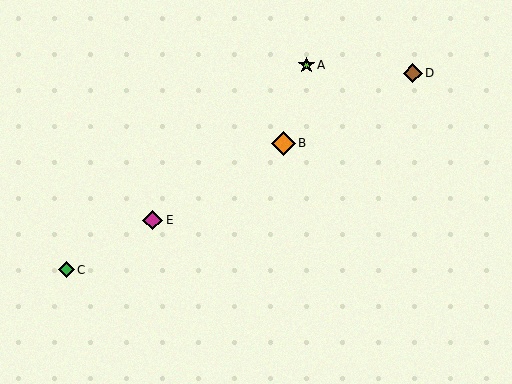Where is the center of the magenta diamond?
The center of the magenta diamond is at (153, 220).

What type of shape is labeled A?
Shape A is a lime star.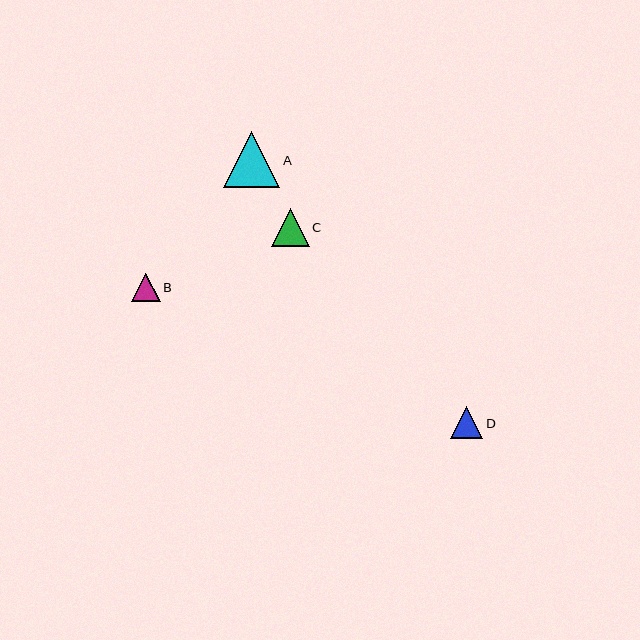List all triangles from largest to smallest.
From largest to smallest: A, C, D, B.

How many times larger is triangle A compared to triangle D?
Triangle A is approximately 1.7 times the size of triangle D.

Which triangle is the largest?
Triangle A is the largest with a size of approximately 56 pixels.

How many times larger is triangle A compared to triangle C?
Triangle A is approximately 1.5 times the size of triangle C.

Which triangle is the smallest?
Triangle B is the smallest with a size of approximately 29 pixels.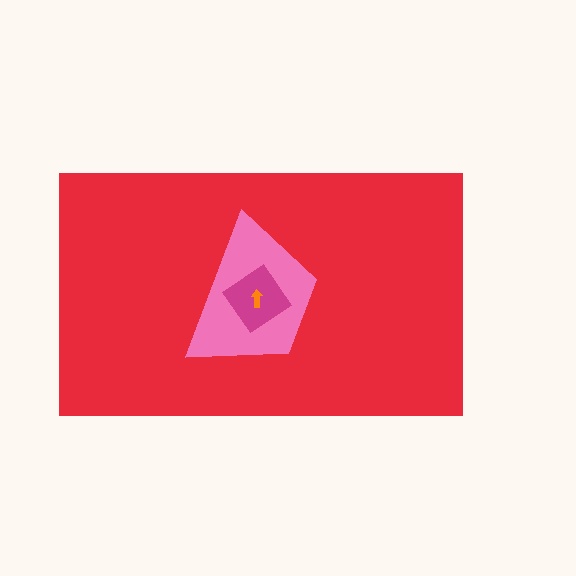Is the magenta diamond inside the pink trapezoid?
Yes.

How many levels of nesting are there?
4.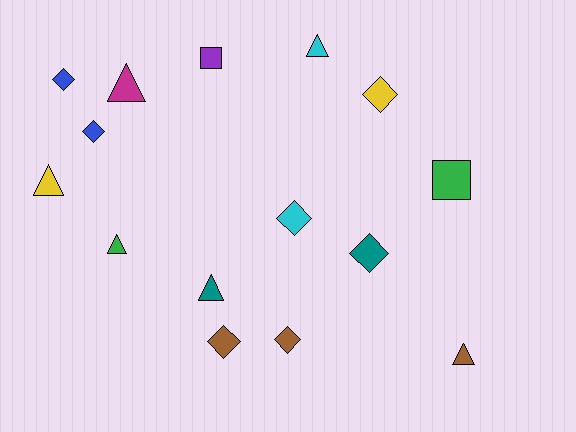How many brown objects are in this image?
There are 3 brown objects.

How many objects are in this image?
There are 15 objects.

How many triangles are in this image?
There are 6 triangles.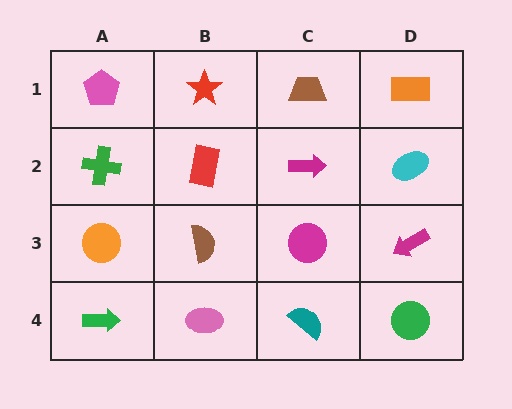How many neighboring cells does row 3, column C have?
4.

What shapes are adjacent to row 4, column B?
A brown semicircle (row 3, column B), a green arrow (row 4, column A), a teal semicircle (row 4, column C).